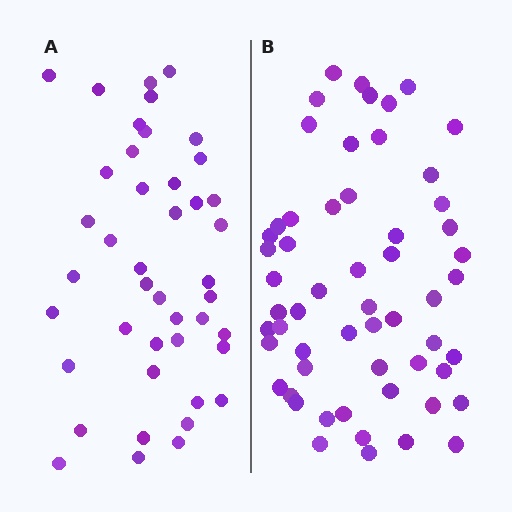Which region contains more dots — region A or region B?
Region B (the right region) has more dots.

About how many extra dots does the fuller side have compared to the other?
Region B has approximately 15 more dots than region A.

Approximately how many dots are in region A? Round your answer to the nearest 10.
About 40 dots. (The exact count is 43, which rounds to 40.)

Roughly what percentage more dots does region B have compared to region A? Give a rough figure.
About 35% more.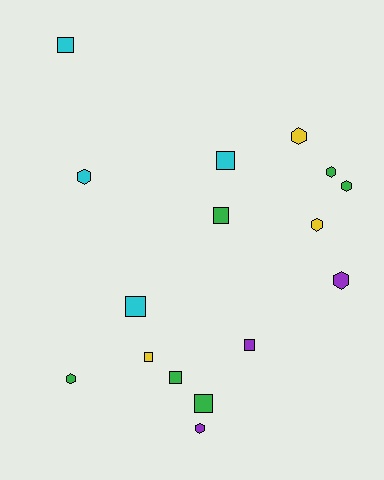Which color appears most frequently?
Green, with 6 objects.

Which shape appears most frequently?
Hexagon, with 8 objects.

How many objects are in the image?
There are 16 objects.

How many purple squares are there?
There is 1 purple square.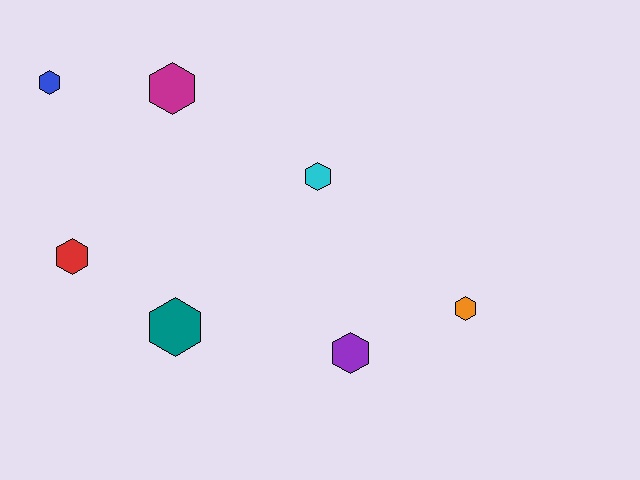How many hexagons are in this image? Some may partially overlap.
There are 7 hexagons.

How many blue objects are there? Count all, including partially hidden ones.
There is 1 blue object.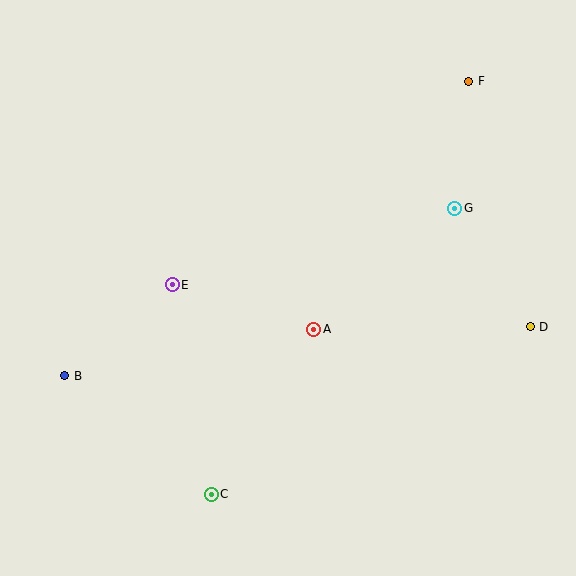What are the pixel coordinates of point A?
Point A is at (314, 329).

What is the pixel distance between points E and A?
The distance between E and A is 148 pixels.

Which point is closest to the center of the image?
Point A at (314, 329) is closest to the center.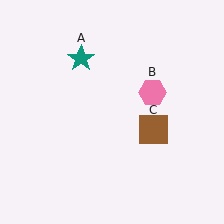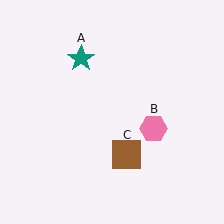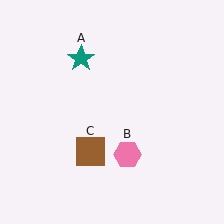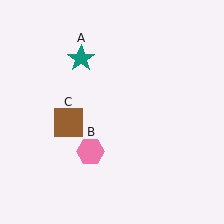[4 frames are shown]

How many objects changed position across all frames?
2 objects changed position: pink hexagon (object B), brown square (object C).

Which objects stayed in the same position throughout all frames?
Teal star (object A) remained stationary.